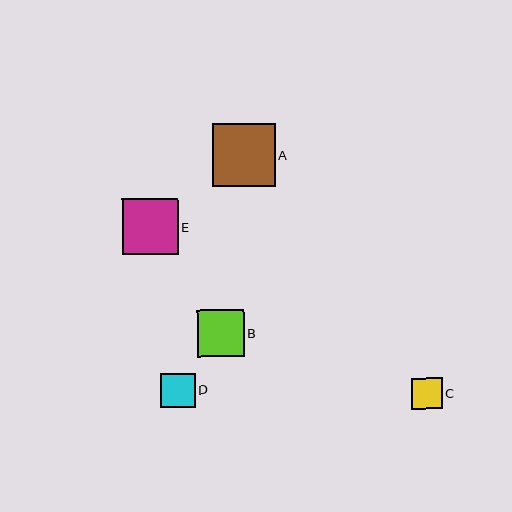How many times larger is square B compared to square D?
Square B is approximately 1.4 times the size of square D.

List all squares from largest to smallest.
From largest to smallest: A, E, B, D, C.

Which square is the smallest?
Square C is the smallest with a size of approximately 30 pixels.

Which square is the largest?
Square A is the largest with a size of approximately 63 pixels.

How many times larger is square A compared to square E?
Square A is approximately 1.1 times the size of square E.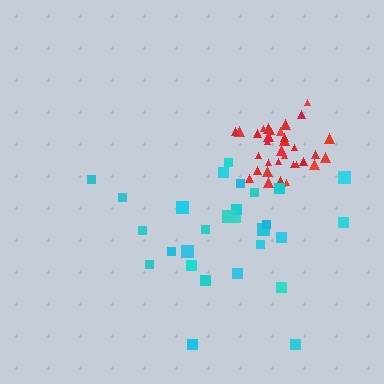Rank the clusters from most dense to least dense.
red, cyan.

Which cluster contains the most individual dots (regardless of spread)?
Red (33).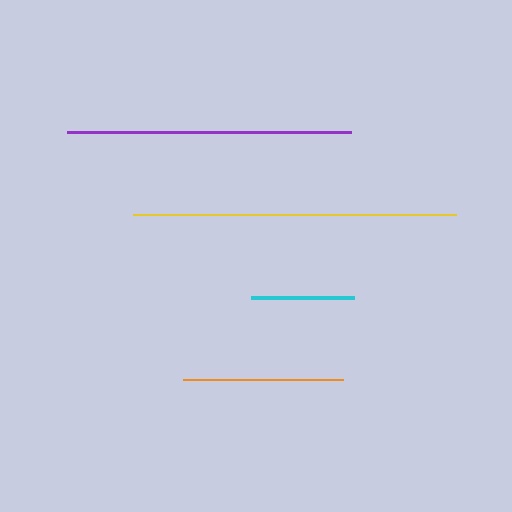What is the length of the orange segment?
The orange segment is approximately 160 pixels long.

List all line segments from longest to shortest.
From longest to shortest: yellow, purple, orange, cyan.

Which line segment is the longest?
The yellow line is the longest at approximately 323 pixels.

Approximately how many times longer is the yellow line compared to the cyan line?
The yellow line is approximately 3.1 times the length of the cyan line.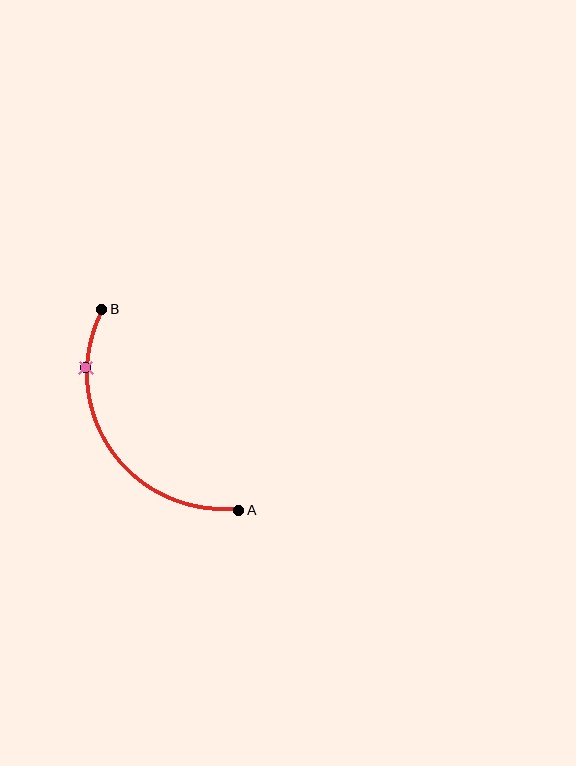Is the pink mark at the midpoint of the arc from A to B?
No. The pink mark lies on the arc but is closer to endpoint B. The arc midpoint would be at the point on the curve equidistant along the arc from both A and B.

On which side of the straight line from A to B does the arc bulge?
The arc bulges below and to the left of the straight line connecting A and B.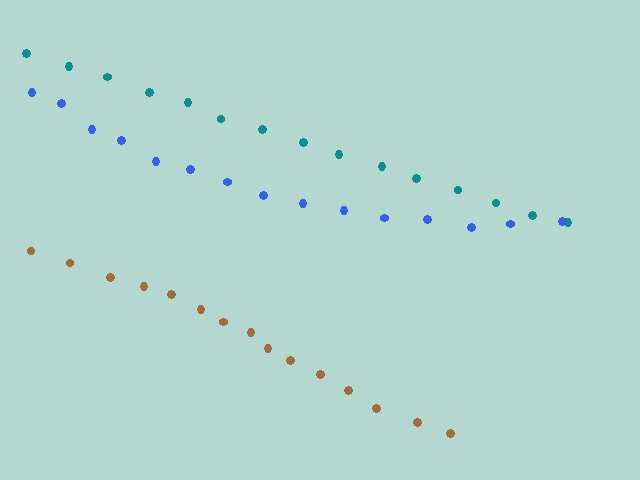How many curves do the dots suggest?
There are 3 distinct paths.